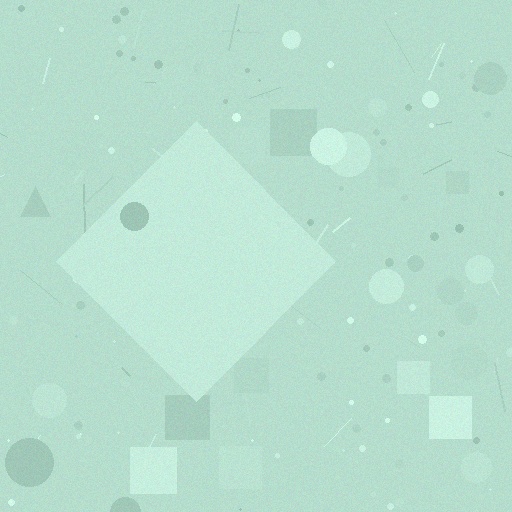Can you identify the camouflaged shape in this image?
The camouflaged shape is a diamond.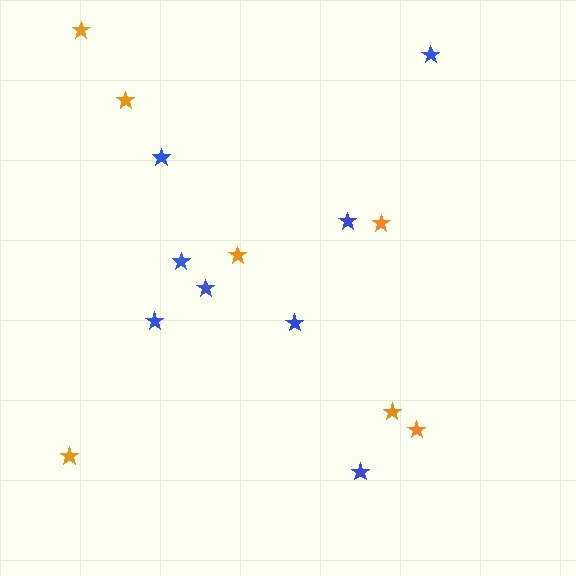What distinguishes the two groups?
There are 2 groups: one group of orange stars (7) and one group of blue stars (8).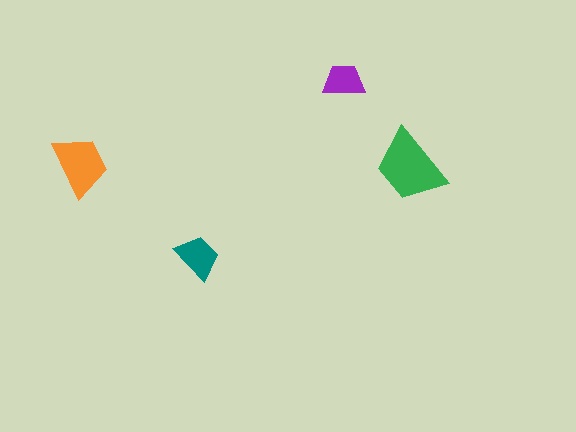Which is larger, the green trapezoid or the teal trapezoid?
The green one.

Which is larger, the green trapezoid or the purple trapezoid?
The green one.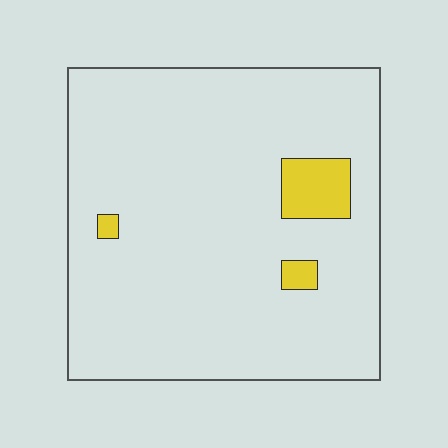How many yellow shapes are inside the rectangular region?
3.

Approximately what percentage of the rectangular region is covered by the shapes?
Approximately 5%.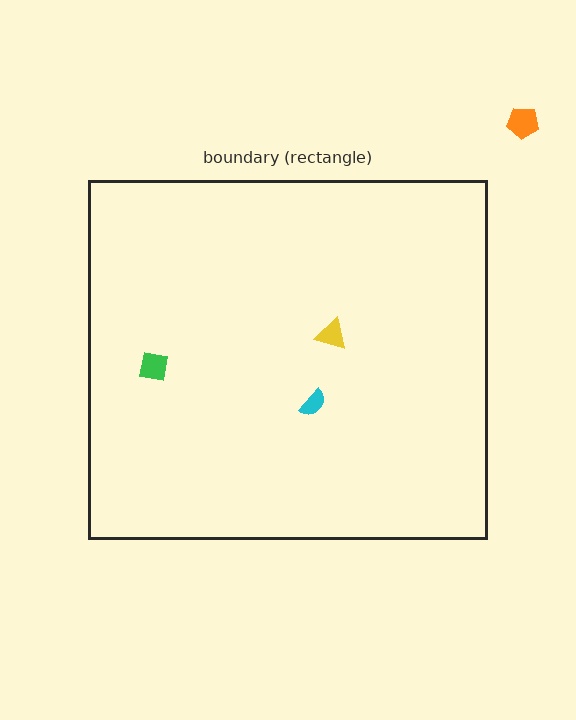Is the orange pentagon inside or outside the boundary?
Outside.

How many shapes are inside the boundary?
3 inside, 1 outside.